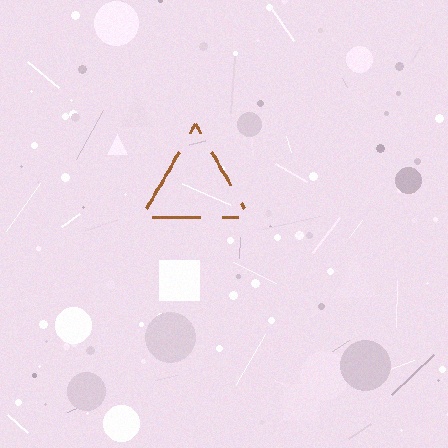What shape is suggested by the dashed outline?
The dashed outline suggests a triangle.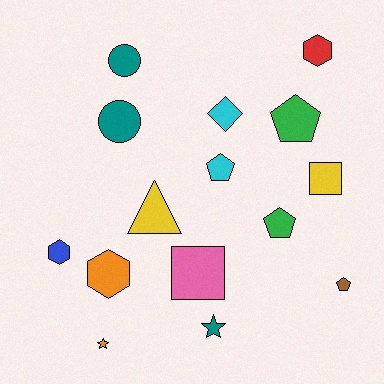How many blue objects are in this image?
There is 1 blue object.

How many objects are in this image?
There are 15 objects.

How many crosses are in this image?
There are no crosses.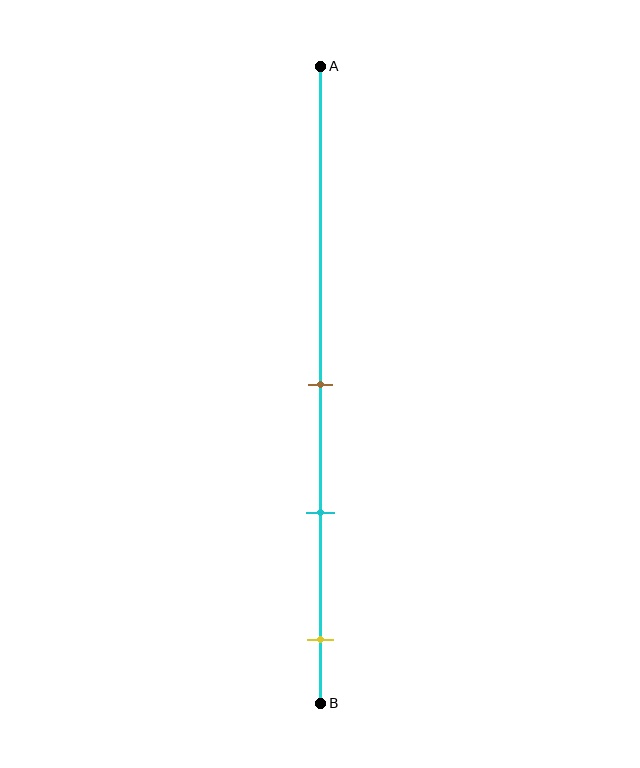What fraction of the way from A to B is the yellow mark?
The yellow mark is approximately 90% (0.9) of the way from A to B.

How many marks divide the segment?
There are 3 marks dividing the segment.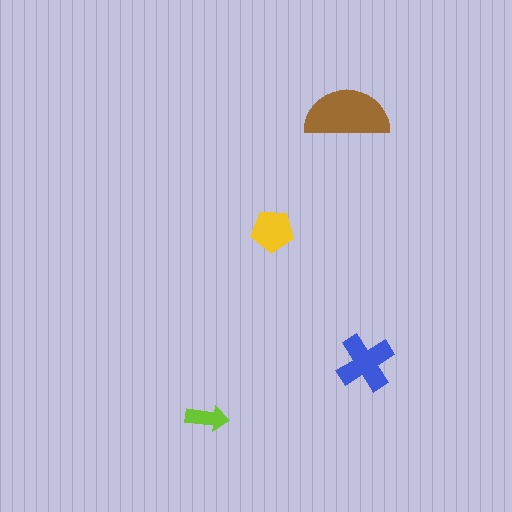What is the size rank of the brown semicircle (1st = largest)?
1st.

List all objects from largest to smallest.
The brown semicircle, the blue cross, the yellow pentagon, the lime arrow.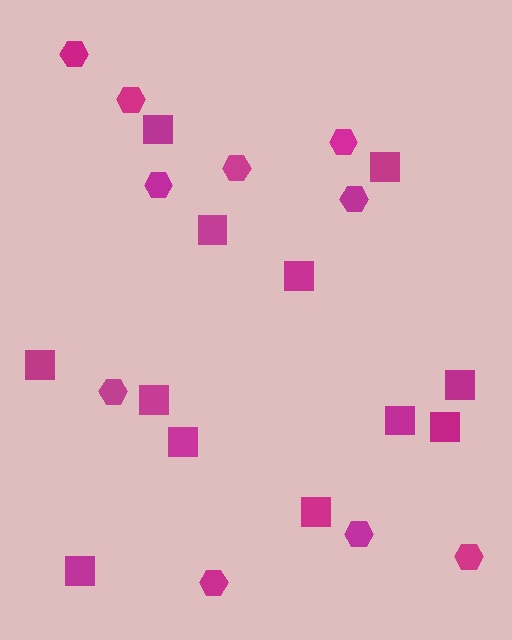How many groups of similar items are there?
There are 2 groups: one group of hexagons (10) and one group of squares (12).